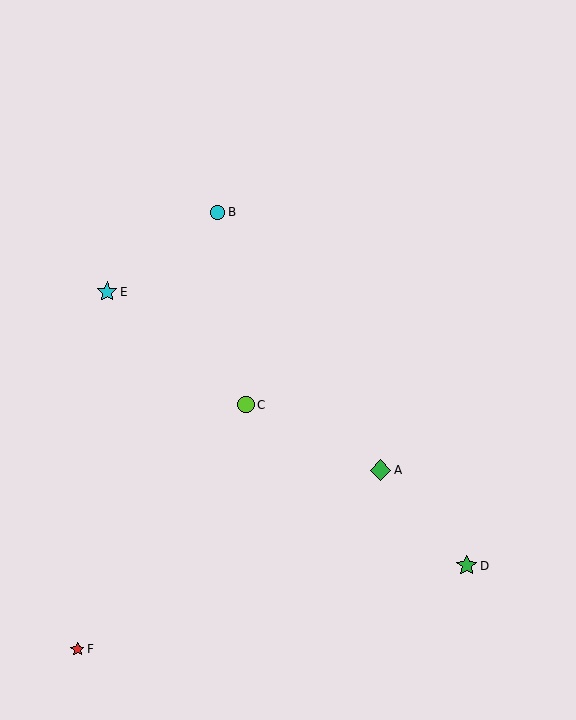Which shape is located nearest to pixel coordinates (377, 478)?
The green diamond (labeled A) at (381, 470) is nearest to that location.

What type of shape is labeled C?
Shape C is a lime circle.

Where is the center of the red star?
The center of the red star is at (77, 649).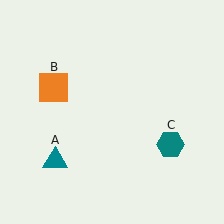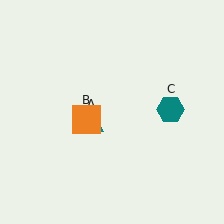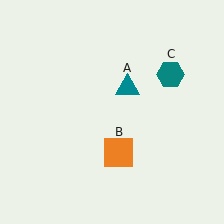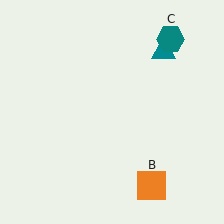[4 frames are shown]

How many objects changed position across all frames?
3 objects changed position: teal triangle (object A), orange square (object B), teal hexagon (object C).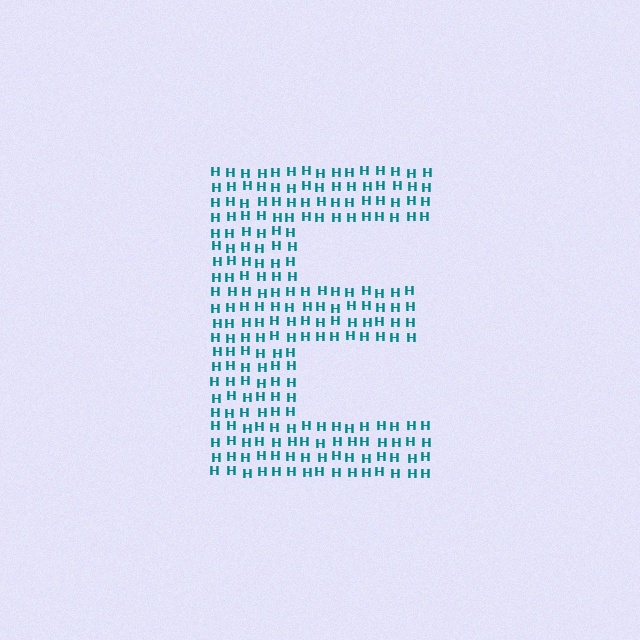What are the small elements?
The small elements are letter H's.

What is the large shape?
The large shape is the letter E.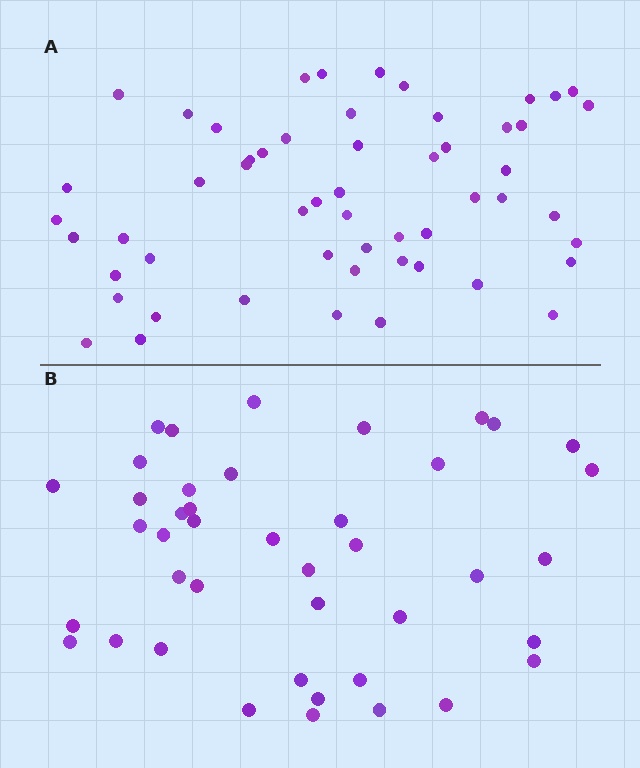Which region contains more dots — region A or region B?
Region A (the top region) has more dots.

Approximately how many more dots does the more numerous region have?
Region A has approximately 15 more dots than region B.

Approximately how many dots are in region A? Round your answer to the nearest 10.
About 60 dots. (The exact count is 55, which rounds to 60.)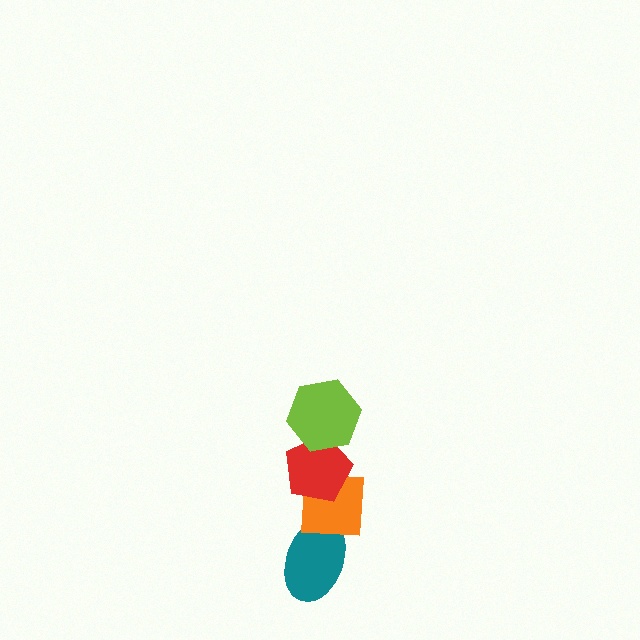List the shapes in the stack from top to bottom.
From top to bottom: the lime hexagon, the red pentagon, the orange square, the teal ellipse.